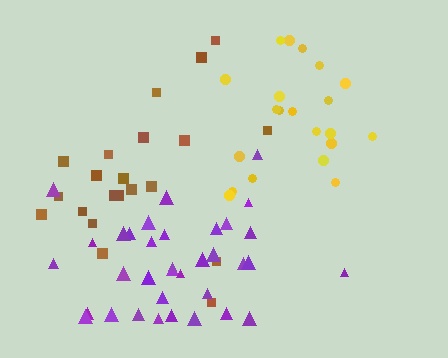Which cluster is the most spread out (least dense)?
Brown.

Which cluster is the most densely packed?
Yellow.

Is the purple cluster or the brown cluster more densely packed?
Purple.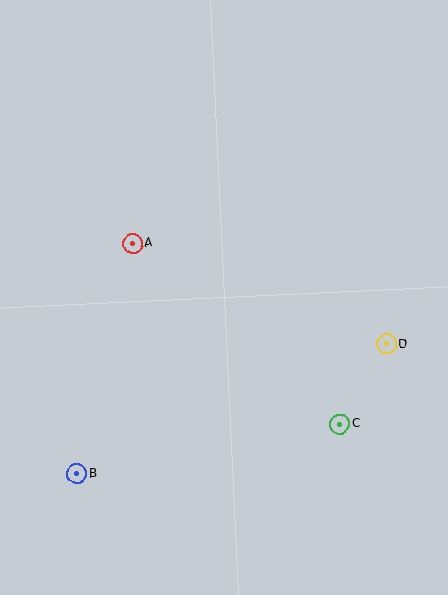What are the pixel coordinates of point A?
Point A is at (133, 243).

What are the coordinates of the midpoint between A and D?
The midpoint between A and D is at (260, 294).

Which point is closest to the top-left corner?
Point A is closest to the top-left corner.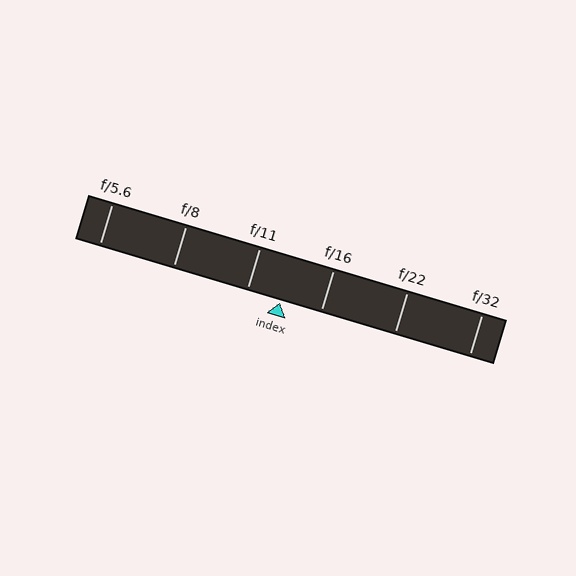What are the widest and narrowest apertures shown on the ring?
The widest aperture shown is f/5.6 and the narrowest is f/32.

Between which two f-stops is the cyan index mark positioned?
The index mark is between f/11 and f/16.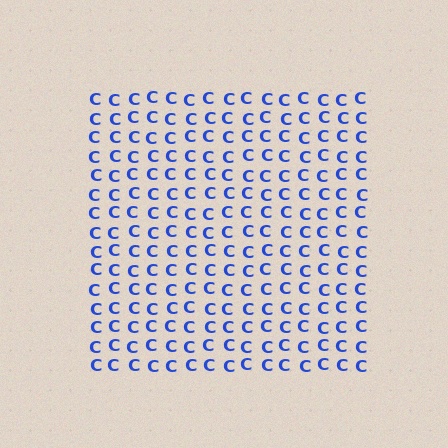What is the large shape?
The large shape is a square.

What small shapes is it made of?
It is made of small letter C's.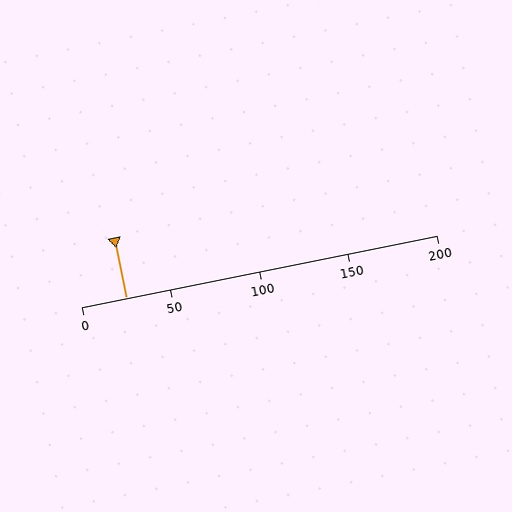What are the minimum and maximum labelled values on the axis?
The axis runs from 0 to 200.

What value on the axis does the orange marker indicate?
The marker indicates approximately 25.